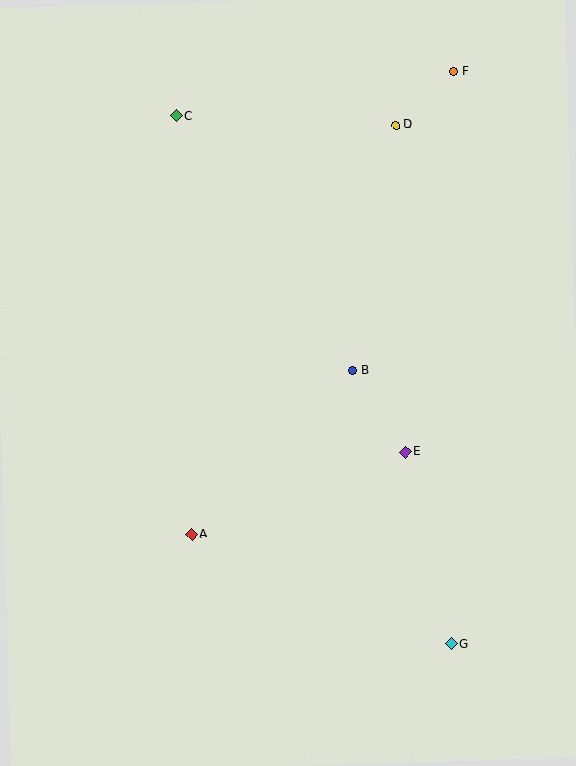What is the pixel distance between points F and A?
The distance between F and A is 532 pixels.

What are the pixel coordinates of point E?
Point E is at (405, 452).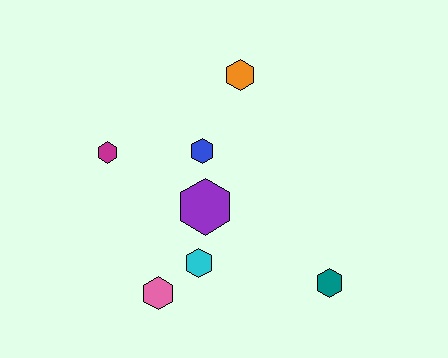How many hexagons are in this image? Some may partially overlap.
There are 7 hexagons.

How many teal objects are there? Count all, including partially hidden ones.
There is 1 teal object.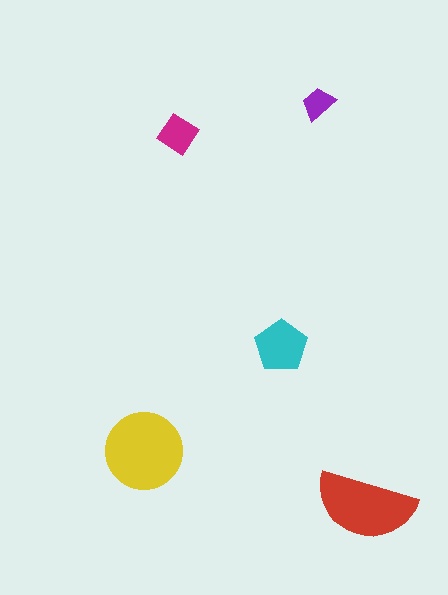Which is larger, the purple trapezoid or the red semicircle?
The red semicircle.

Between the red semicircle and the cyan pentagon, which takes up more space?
The red semicircle.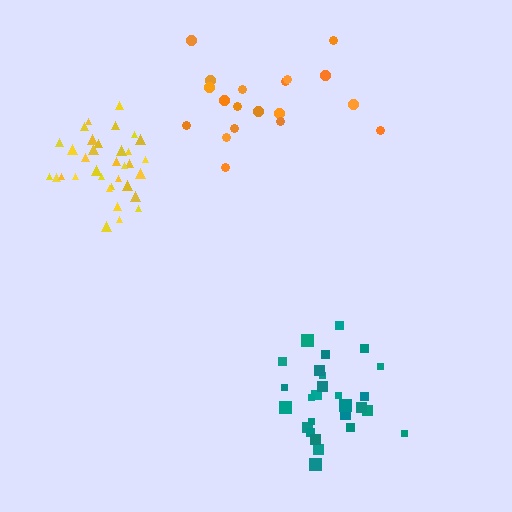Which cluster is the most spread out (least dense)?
Orange.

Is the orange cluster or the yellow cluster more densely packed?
Yellow.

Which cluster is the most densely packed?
Yellow.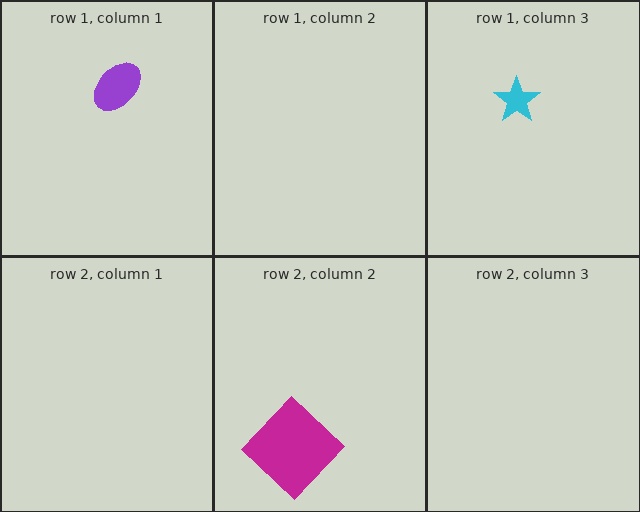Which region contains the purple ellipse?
The row 1, column 1 region.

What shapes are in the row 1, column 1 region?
The purple ellipse.